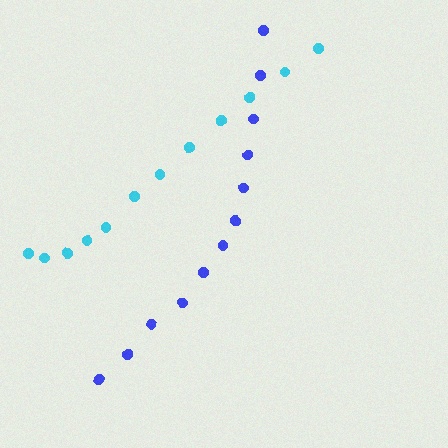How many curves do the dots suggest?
There are 2 distinct paths.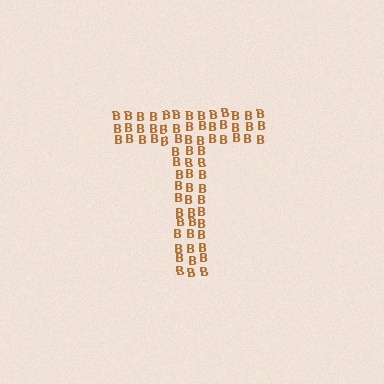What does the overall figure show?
The overall figure shows the letter T.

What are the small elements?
The small elements are letter B's.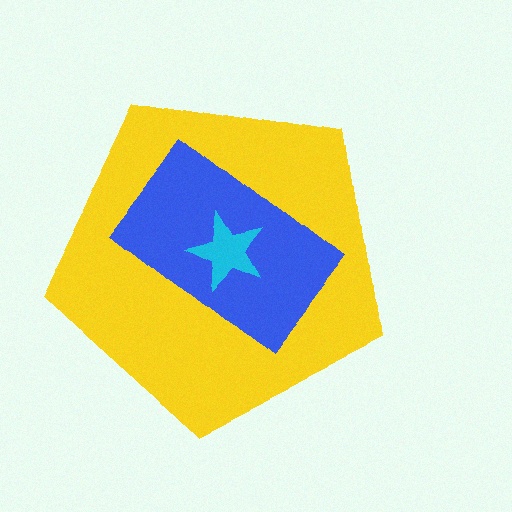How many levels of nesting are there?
3.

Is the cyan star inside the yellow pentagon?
Yes.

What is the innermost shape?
The cyan star.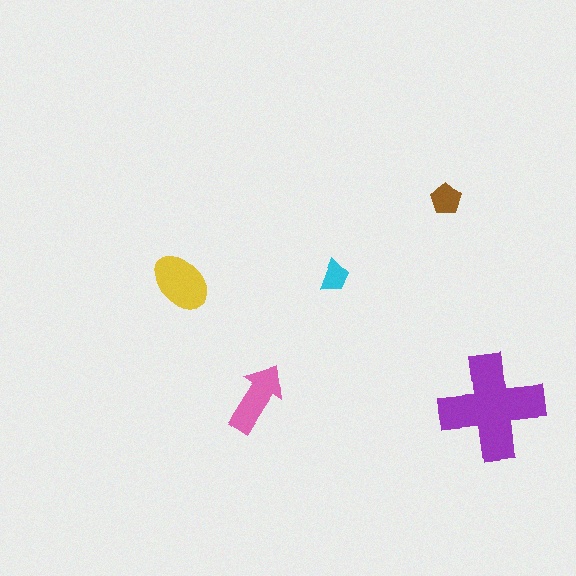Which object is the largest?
The purple cross.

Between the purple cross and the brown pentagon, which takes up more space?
The purple cross.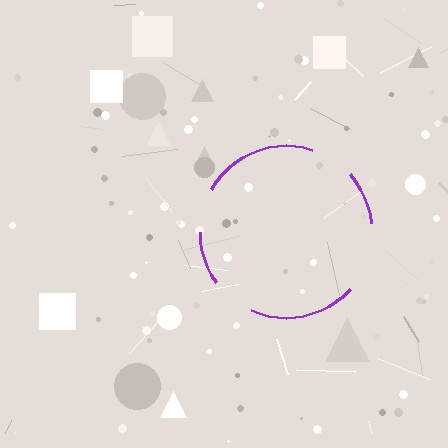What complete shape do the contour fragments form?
The contour fragments form a circle.